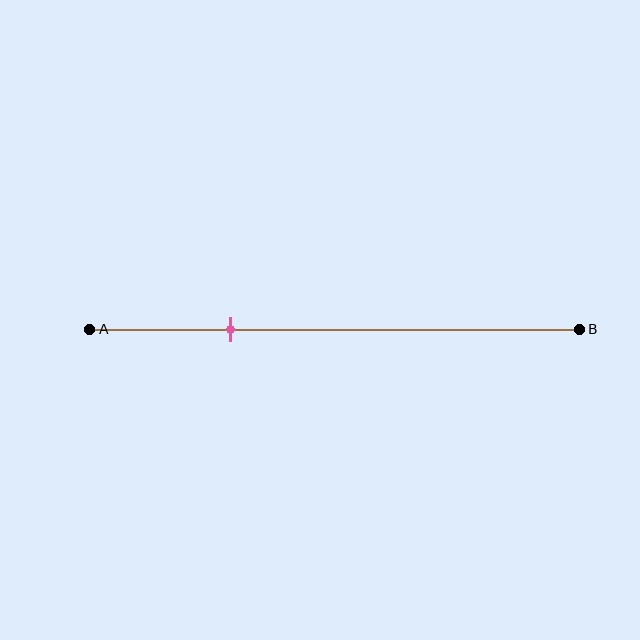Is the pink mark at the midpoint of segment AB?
No, the mark is at about 30% from A, not at the 50% midpoint.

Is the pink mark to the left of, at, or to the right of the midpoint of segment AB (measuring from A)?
The pink mark is to the left of the midpoint of segment AB.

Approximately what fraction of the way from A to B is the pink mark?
The pink mark is approximately 30% of the way from A to B.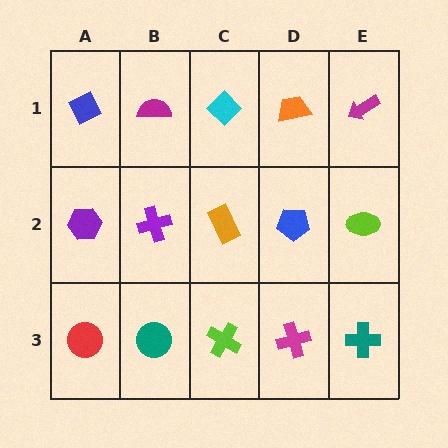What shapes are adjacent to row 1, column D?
A blue pentagon (row 2, column D), a cyan diamond (row 1, column C), a magenta arrow (row 1, column E).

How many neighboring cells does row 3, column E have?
2.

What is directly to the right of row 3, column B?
A lime cross.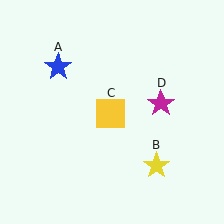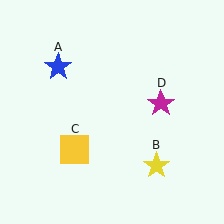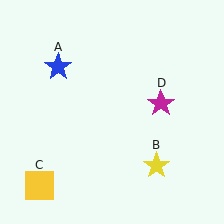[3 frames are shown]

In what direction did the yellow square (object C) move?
The yellow square (object C) moved down and to the left.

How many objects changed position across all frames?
1 object changed position: yellow square (object C).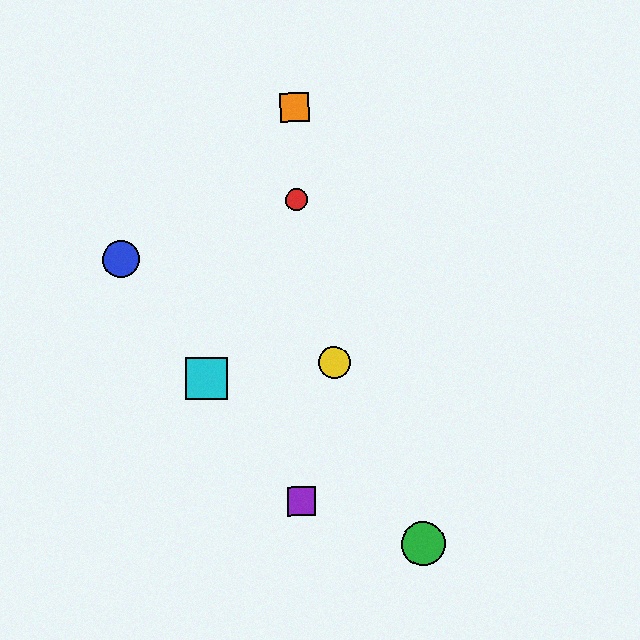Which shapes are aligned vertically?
The red circle, the purple square, the orange square are aligned vertically.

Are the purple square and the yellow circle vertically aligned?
No, the purple square is at x≈301 and the yellow circle is at x≈334.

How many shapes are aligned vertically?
3 shapes (the red circle, the purple square, the orange square) are aligned vertically.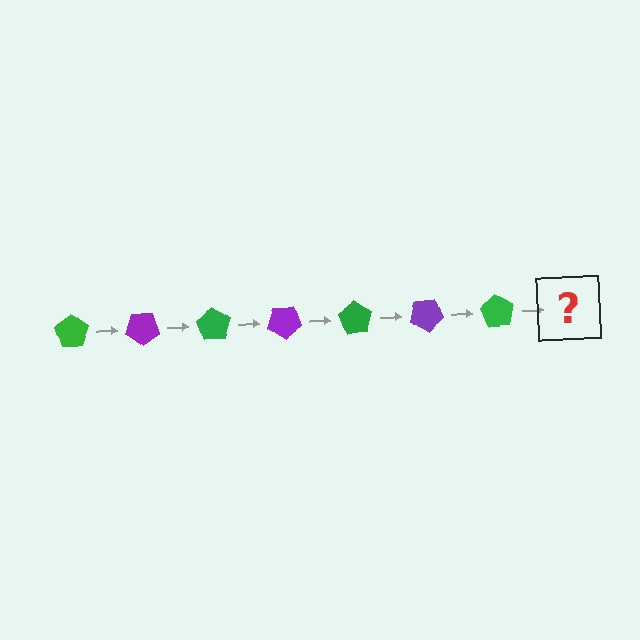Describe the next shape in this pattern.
It should be a purple pentagon, rotated 245 degrees from the start.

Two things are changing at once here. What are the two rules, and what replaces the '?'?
The two rules are that it rotates 35 degrees each step and the color cycles through green and purple. The '?' should be a purple pentagon, rotated 245 degrees from the start.